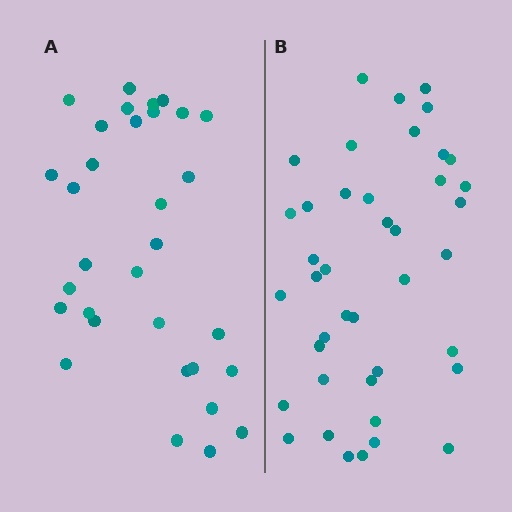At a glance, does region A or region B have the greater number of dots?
Region B (the right region) has more dots.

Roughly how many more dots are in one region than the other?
Region B has roughly 8 or so more dots than region A.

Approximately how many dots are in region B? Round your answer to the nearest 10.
About 40 dots. (The exact count is 41, which rounds to 40.)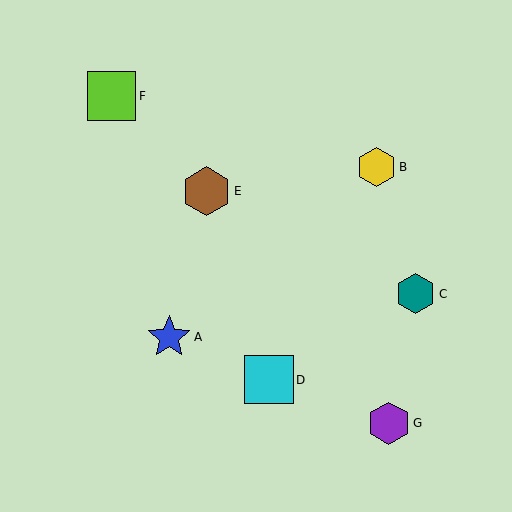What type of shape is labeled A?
Shape A is a blue star.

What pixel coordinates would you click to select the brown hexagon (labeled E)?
Click at (207, 191) to select the brown hexagon E.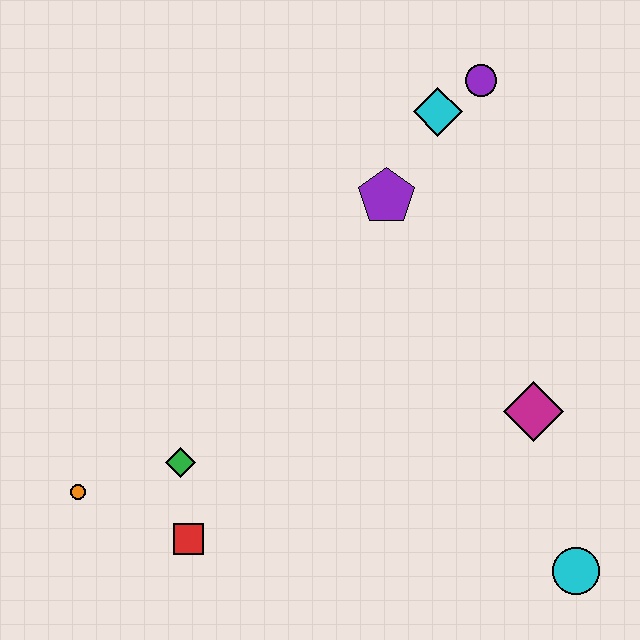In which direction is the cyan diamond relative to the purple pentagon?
The cyan diamond is above the purple pentagon.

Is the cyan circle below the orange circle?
Yes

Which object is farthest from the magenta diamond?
The orange circle is farthest from the magenta diamond.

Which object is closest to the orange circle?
The green diamond is closest to the orange circle.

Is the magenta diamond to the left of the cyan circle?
Yes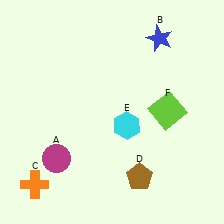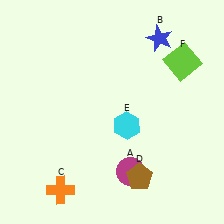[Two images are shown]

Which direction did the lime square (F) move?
The lime square (F) moved up.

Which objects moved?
The objects that moved are: the magenta circle (A), the orange cross (C), the lime square (F).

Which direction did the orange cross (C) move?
The orange cross (C) moved right.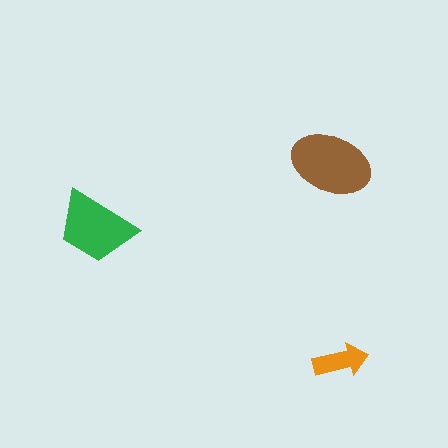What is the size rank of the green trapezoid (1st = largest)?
2nd.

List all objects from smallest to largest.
The orange arrow, the green trapezoid, the brown ellipse.